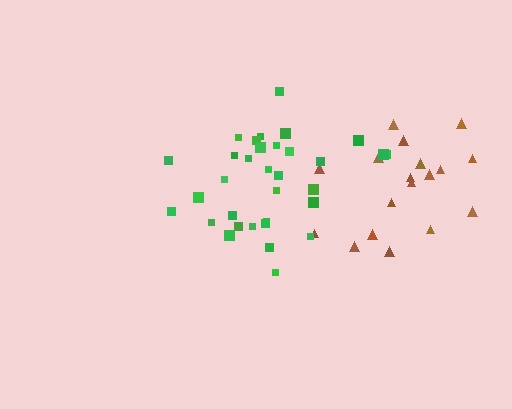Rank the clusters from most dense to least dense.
green, brown.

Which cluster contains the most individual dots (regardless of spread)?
Green (33).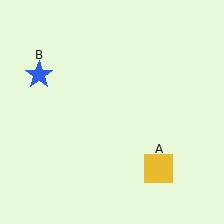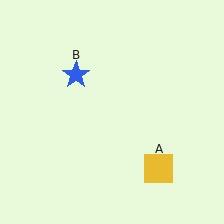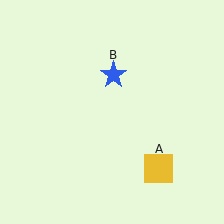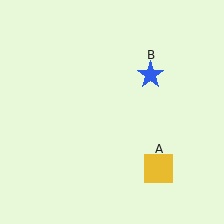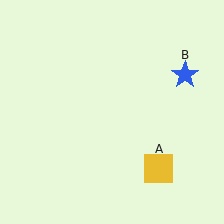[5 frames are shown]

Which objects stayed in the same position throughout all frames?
Yellow square (object A) remained stationary.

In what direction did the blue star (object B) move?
The blue star (object B) moved right.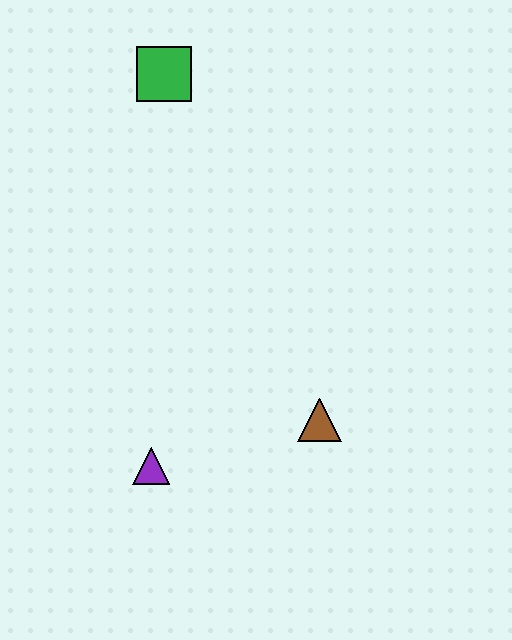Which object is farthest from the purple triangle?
The green square is farthest from the purple triangle.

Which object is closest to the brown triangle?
The purple triangle is closest to the brown triangle.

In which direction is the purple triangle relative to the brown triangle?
The purple triangle is to the left of the brown triangle.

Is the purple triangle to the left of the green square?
Yes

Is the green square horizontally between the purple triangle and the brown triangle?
Yes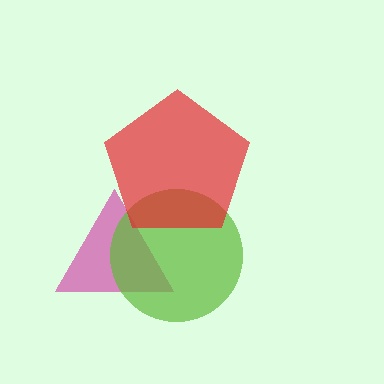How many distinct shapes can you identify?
There are 3 distinct shapes: a magenta triangle, a lime circle, a red pentagon.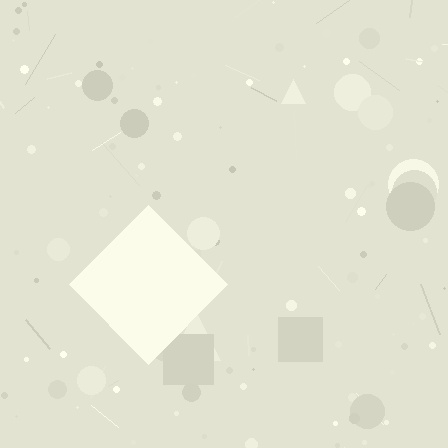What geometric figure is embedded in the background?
A diamond is embedded in the background.